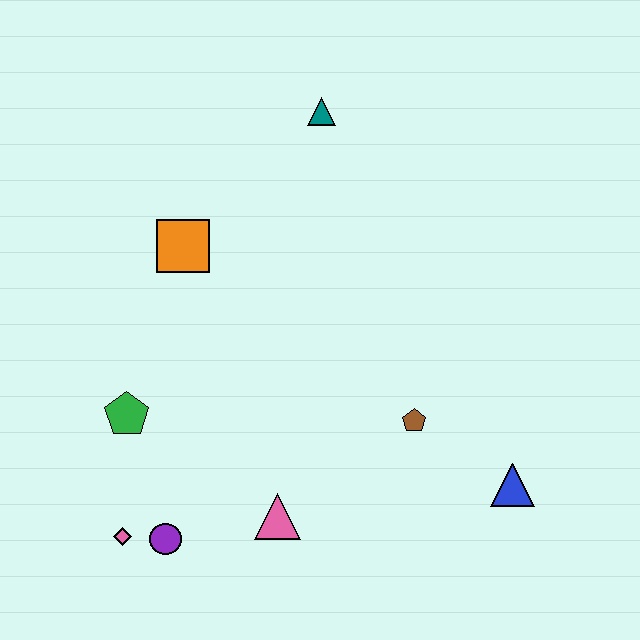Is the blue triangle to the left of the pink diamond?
No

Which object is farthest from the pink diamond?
The teal triangle is farthest from the pink diamond.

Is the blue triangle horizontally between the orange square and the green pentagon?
No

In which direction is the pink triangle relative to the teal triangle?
The pink triangle is below the teal triangle.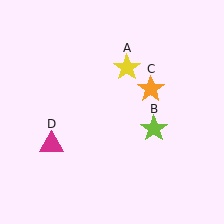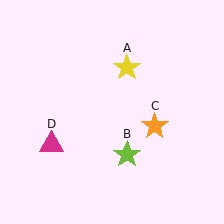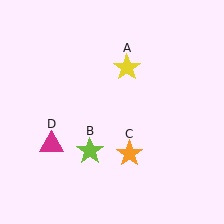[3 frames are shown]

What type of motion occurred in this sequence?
The lime star (object B), orange star (object C) rotated clockwise around the center of the scene.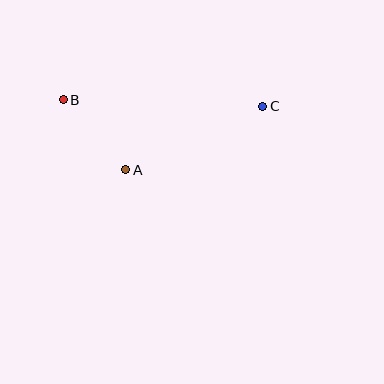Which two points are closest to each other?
Points A and B are closest to each other.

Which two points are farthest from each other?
Points B and C are farthest from each other.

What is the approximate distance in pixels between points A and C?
The distance between A and C is approximately 151 pixels.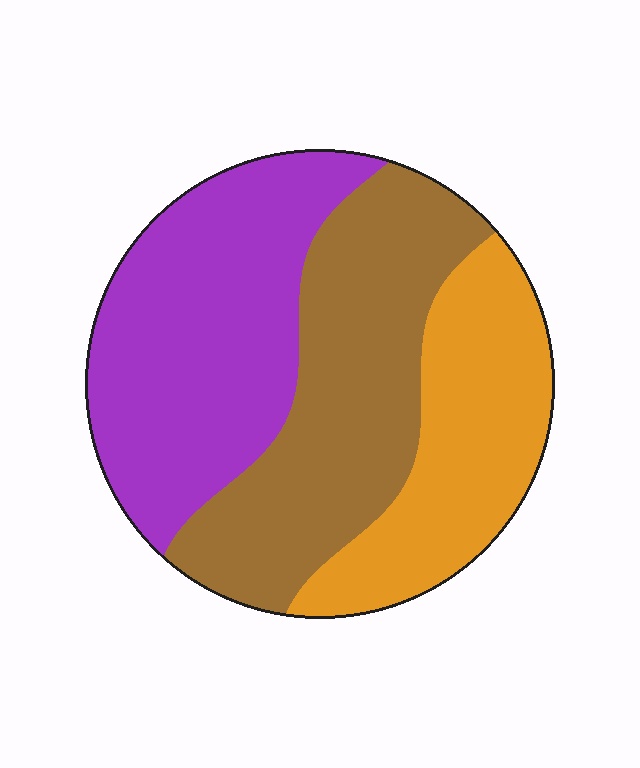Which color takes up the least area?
Orange, at roughly 25%.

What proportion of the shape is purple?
Purple covers 38% of the shape.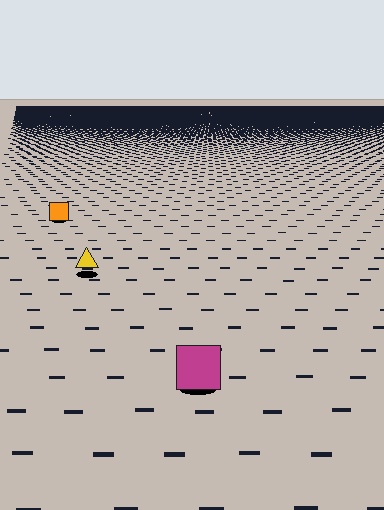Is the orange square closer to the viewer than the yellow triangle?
No. The yellow triangle is closer — you can tell from the texture gradient: the ground texture is coarser near it.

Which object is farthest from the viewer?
The orange square is farthest from the viewer. It appears smaller and the ground texture around it is denser.